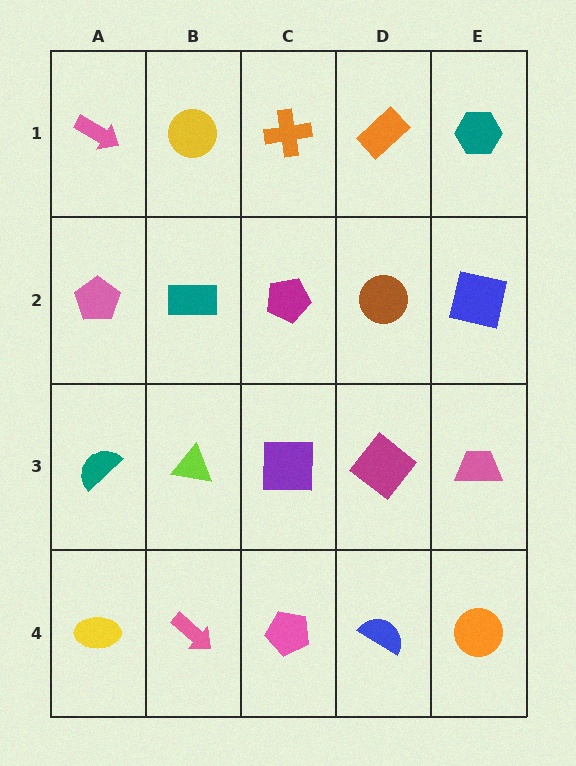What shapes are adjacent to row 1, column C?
A magenta pentagon (row 2, column C), a yellow circle (row 1, column B), an orange rectangle (row 1, column D).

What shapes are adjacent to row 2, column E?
A teal hexagon (row 1, column E), a pink trapezoid (row 3, column E), a brown circle (row 2, column D).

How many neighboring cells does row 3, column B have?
4.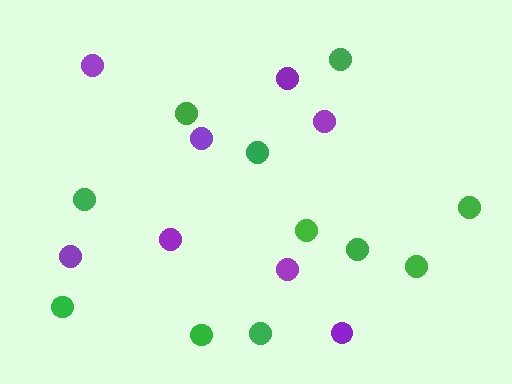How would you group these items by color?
There are 2 groups: one group of purple circles (8) and one group of green circles (11).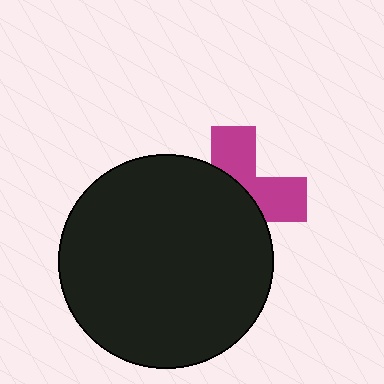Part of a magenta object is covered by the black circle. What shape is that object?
It is a cross.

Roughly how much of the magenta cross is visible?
A small part of it is visible (roughly 41%).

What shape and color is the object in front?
The object in front is a black circle.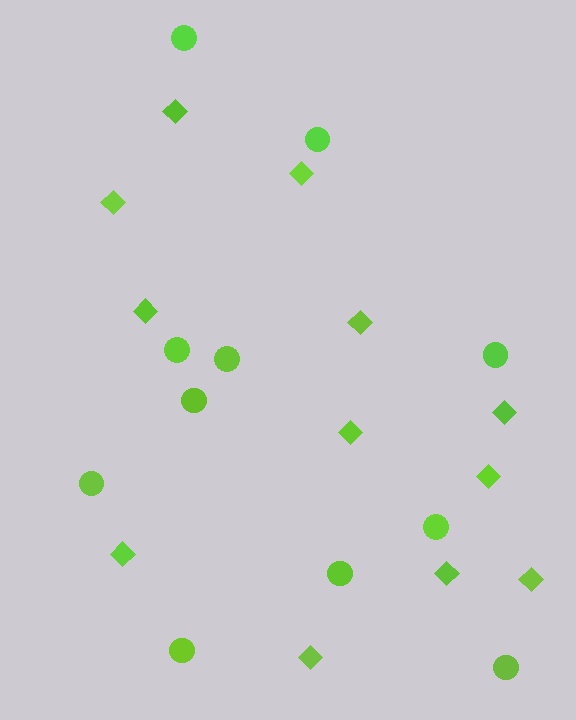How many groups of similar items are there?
There are 2 groups: one group of diamonds (12) and one group of circles (11).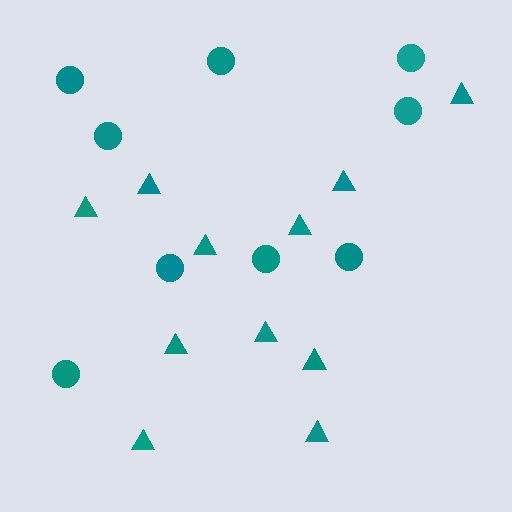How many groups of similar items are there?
There are 2 groups: one group of triangles (11) and one group of circles (9).